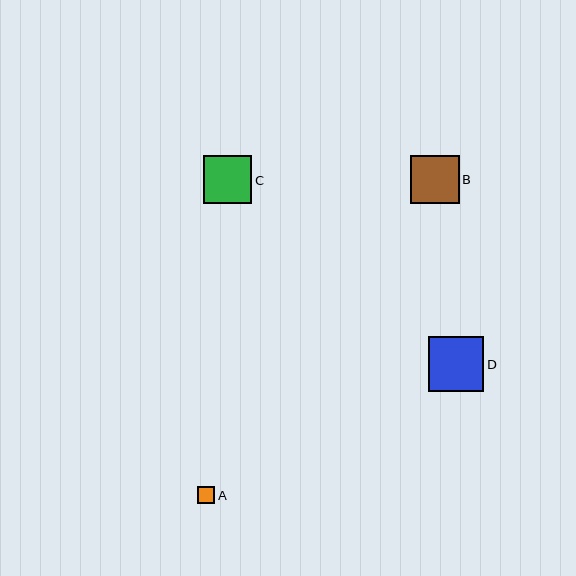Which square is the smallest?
Square A is the smallest with a size of approximately 18 pixels.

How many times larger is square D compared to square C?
Square D is approximately 1.1 times the size of square C.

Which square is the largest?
Square D is the largest with a size of approximately 55 pixels.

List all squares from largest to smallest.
From largest to smallest: D, B, C, A.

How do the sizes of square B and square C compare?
Square B and square C are approximately the same size.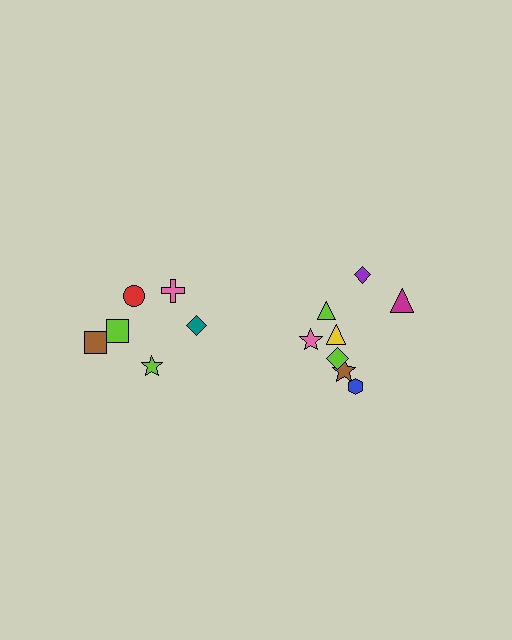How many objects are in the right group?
There are 8 objects.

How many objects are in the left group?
There are 6 objects.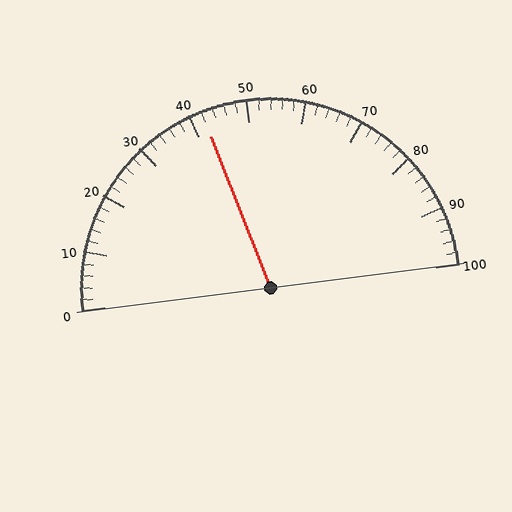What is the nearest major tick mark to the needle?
The nearest major tick mark is 40.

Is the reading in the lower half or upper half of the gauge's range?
The reading is in the lower half of the range (0 to 100).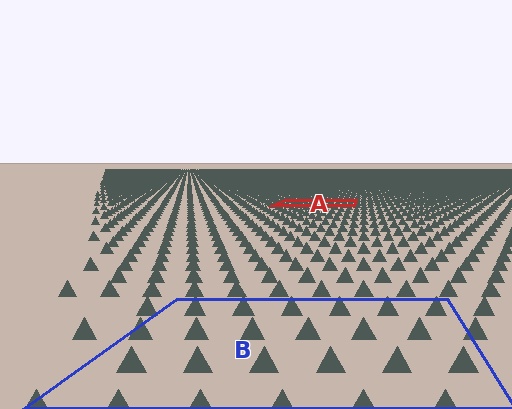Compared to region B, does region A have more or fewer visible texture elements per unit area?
Region A has more texture elements per unit area — they are packed more densely because it is farther away.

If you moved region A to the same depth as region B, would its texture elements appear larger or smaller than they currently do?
They would appear larger. At a closer depth, the same texture elements are projected at a bigger on-screen size.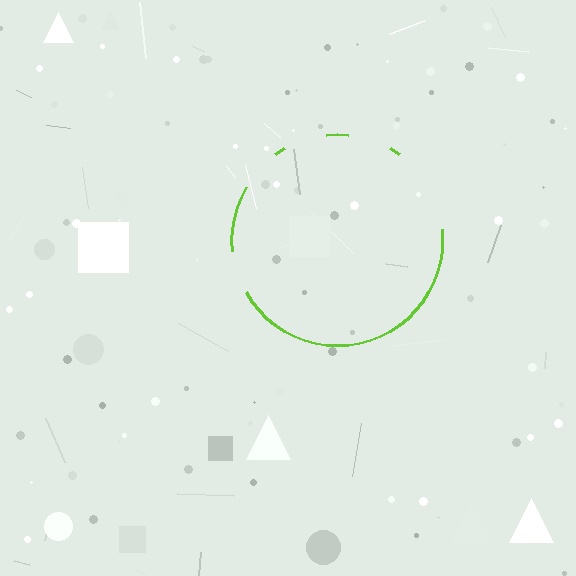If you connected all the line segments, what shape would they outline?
They would outline a circle.